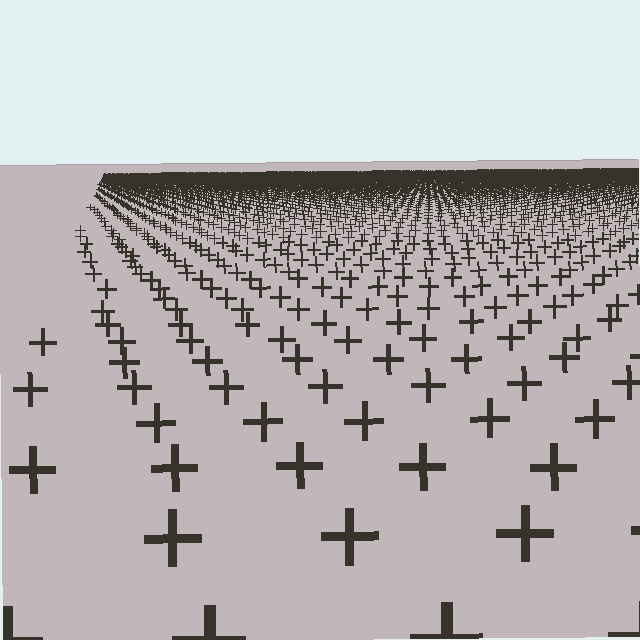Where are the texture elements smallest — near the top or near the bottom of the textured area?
Near the top.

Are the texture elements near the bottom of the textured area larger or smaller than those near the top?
Larger. Near the bottom, elements are closer to the viewer and appear at a bigger on-screen size.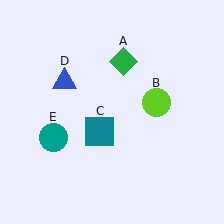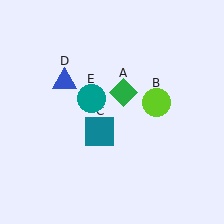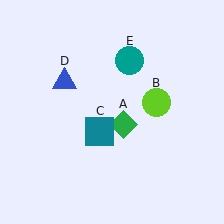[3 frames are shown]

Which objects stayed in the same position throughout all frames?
Lime circle (object B) and teal square (object C) and blue triangle (object D) remained stationary.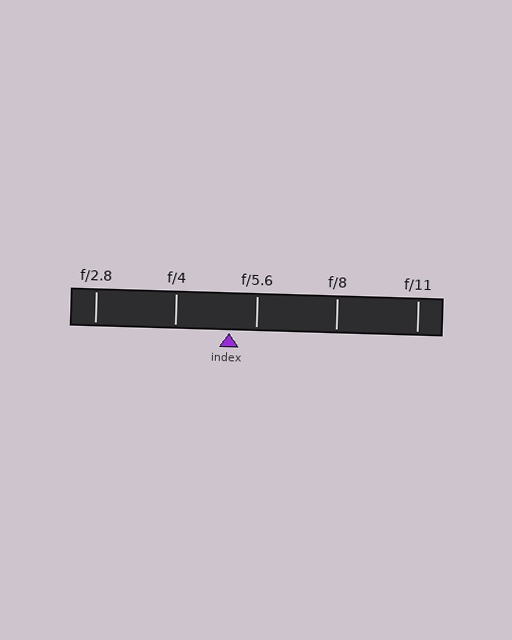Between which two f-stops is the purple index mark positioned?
The index mark is between f/4 and f/5.6.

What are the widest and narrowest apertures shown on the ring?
The widest aperture shown is f/2.8 and the narrowest is f/11.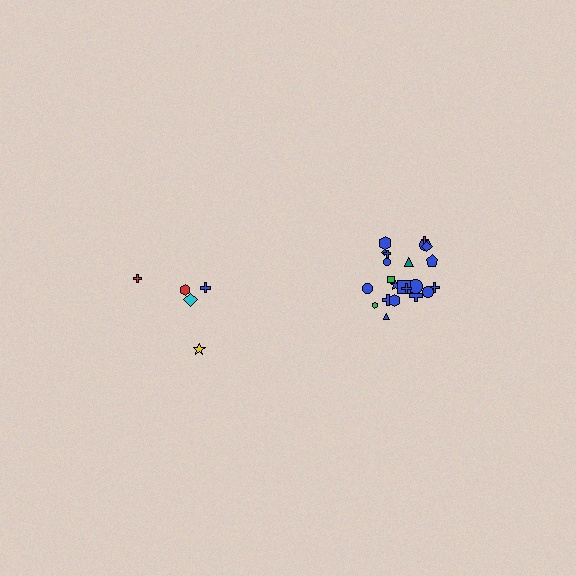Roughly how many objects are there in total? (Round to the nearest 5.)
Roughly 25 objects in total.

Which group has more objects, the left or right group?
The right group.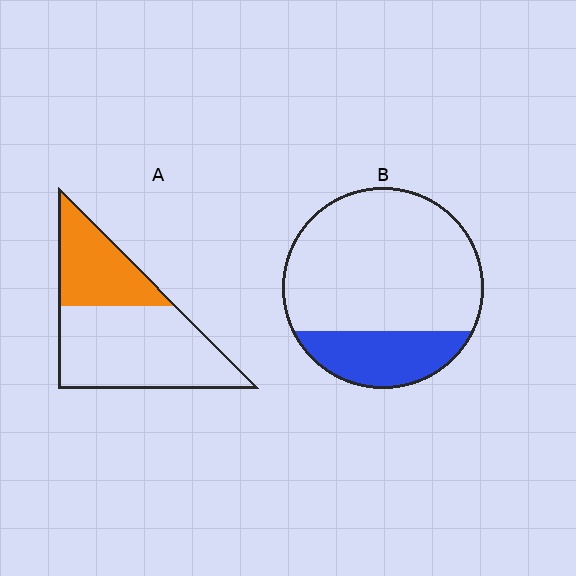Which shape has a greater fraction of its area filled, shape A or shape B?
Shape A.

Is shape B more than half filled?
No.